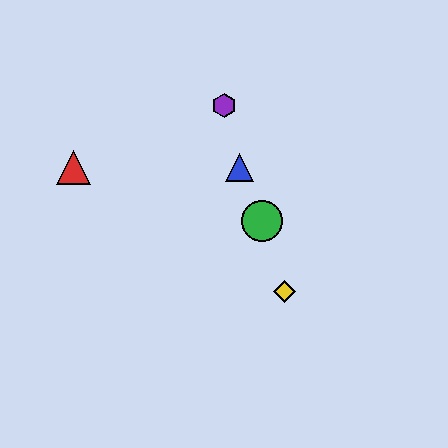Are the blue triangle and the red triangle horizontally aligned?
Yes, both are at y≈168.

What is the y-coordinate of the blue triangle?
The blue triangle is at y≈168.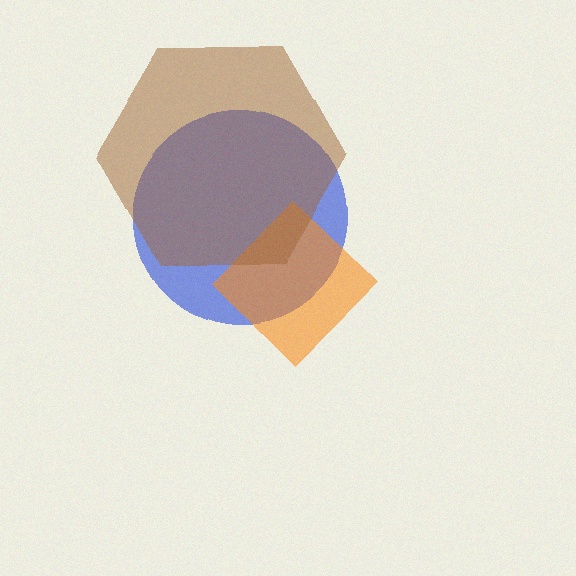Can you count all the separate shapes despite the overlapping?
Yes, there are 3 separate shapes.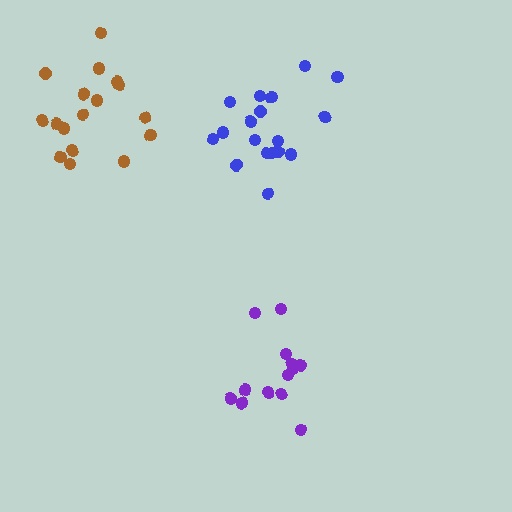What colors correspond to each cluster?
The clusters are colored: blue, purple, brown.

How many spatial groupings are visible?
There are 3 spatial groupings.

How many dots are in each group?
Group 1: 18 dots, Group 2: 13 dots, Group 3: 17 dots (48 total).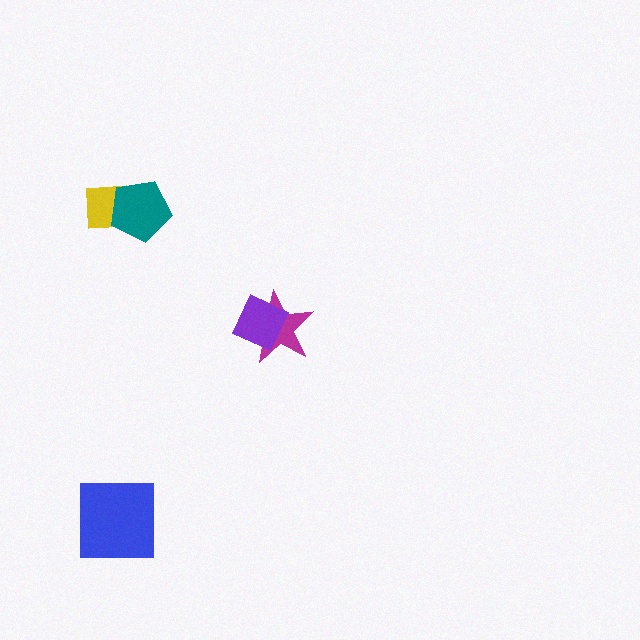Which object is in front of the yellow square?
The teal pentagon is in front of the yellow square.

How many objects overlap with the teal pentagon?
1 object overlaps with the teal pentagon.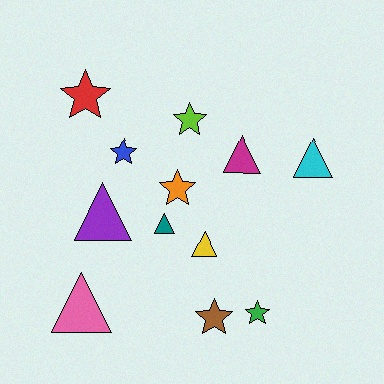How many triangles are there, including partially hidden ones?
There are 6 triangles.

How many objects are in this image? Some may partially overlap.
There are 12 objects.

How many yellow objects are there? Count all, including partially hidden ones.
There is 1 yellow object.